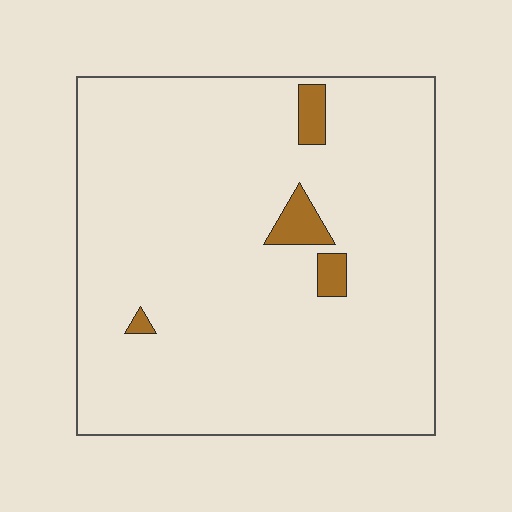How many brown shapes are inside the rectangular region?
4.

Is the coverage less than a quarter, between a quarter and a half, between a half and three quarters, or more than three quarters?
Less than a quarter.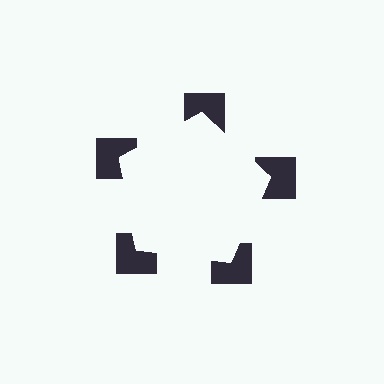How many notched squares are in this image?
There are 5 — one at each vertex of the illusory pentagon.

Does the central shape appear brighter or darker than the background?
It typically appears slightly brighter than the background, even though no actual brightness change is drawn.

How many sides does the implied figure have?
5 sides.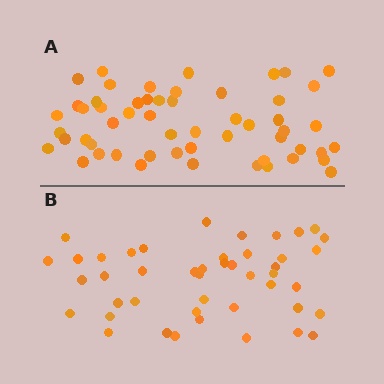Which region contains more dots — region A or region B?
Region A (the top region) has more dots.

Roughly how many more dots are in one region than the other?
Region A has roughly 10 or so more dots than region B.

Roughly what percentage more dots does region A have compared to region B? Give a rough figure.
About 20% more.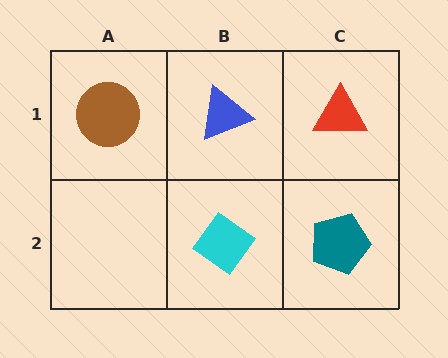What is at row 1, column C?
A red triangle.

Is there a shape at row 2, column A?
No, that cell is empty.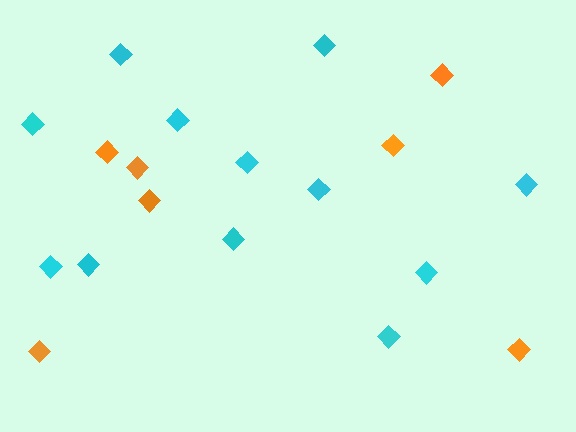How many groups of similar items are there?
There are 2 groups: one group of orange diamonds (7) and one group of cyan diamonds (12).